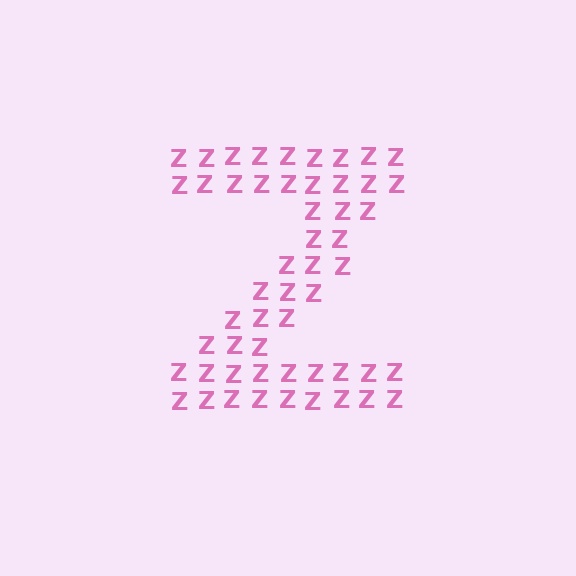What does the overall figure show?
The overall figure shows the letter Z.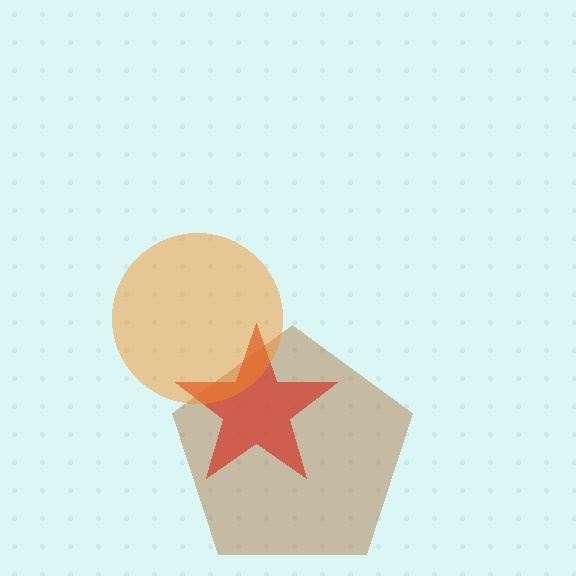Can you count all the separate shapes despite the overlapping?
Yes, there are 3 separate shapes.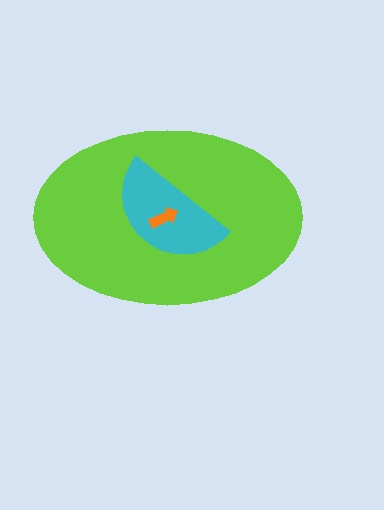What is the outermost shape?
The lime ellipse.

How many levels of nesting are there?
3.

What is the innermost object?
The orange arrow.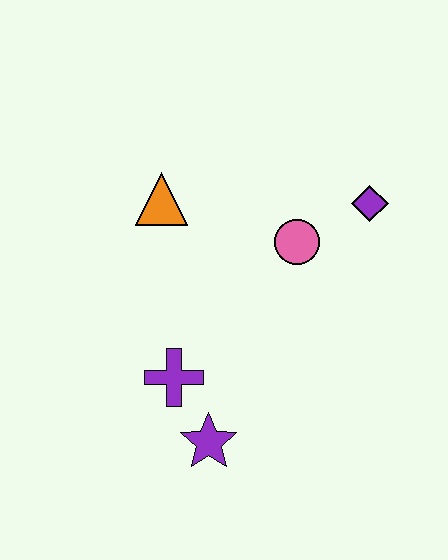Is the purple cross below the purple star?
No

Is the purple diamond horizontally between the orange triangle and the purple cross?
No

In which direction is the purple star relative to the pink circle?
The purple star is below the pink circle.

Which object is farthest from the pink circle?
The purple star is farthest from the pink circle.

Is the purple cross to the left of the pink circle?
Yes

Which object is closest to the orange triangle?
The pink circle is closest to the orange triangle.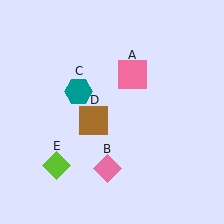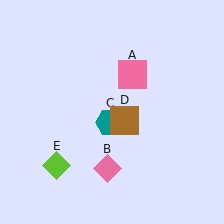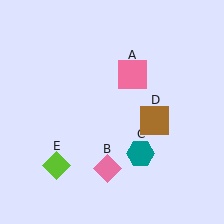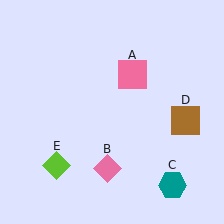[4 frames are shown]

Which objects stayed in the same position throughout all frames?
Pink square (object A) and pink diamond (object B) and lime diamond (object E) remained stationary.